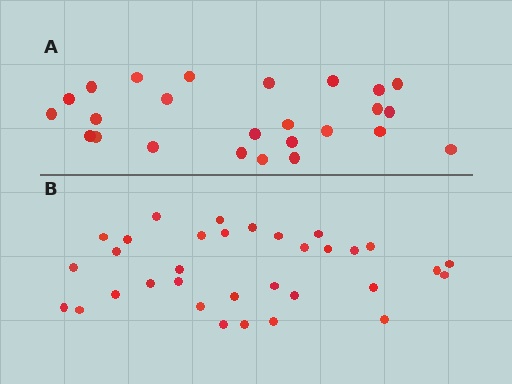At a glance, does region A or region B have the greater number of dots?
Region B (the bottom region) has more dots.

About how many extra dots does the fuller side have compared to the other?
Region B has roughly 8 or so more dots than region A.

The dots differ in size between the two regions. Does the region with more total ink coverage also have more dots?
No. Region A has more total ink coverage because its dots are larger, but region B actually contains more individual dots. Total area can be misleading — the number of items is what matters here.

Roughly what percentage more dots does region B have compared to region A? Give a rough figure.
About 30% more.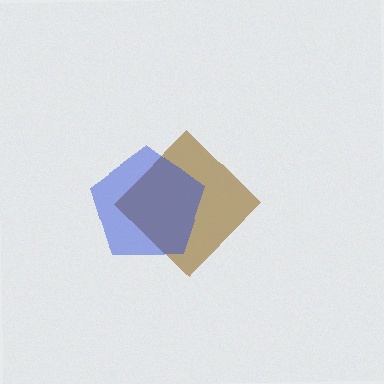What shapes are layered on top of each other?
The layered shapes are: a brown diamond, a blue pentagon.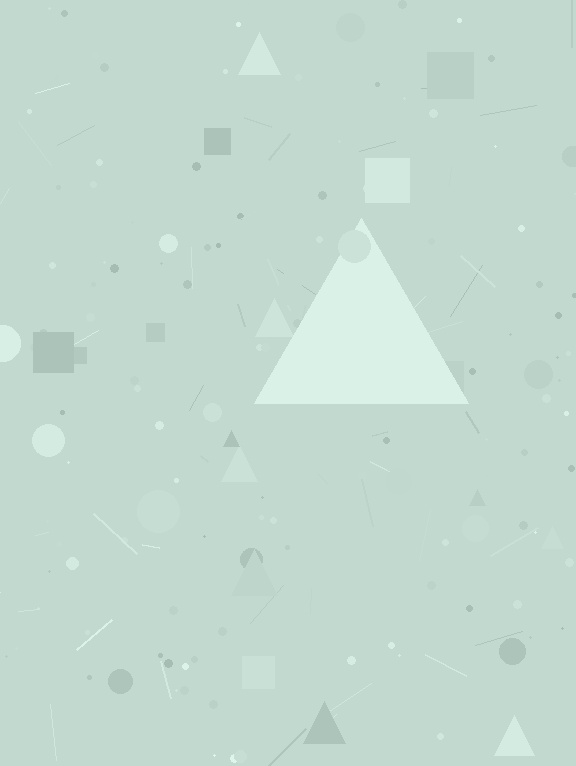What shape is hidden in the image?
A triangle is hidden in the image.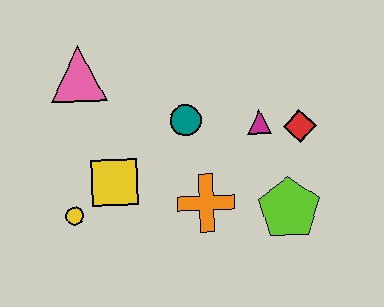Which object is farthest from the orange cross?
The pink triangle is farthest from the orange cross.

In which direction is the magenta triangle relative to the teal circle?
The magenta triangle is to the right of the teal circle.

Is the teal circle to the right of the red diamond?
No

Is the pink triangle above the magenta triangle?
Yes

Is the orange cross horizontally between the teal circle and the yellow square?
No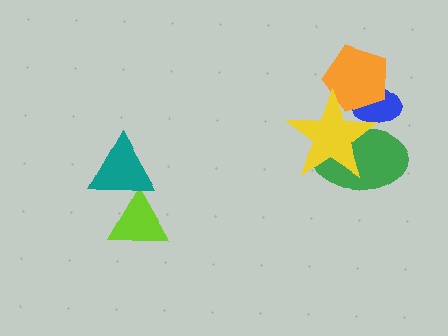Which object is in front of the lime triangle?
The teal triangle is in front of the lime triangle.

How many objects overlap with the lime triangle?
1 object overlaps with the lime triangle.